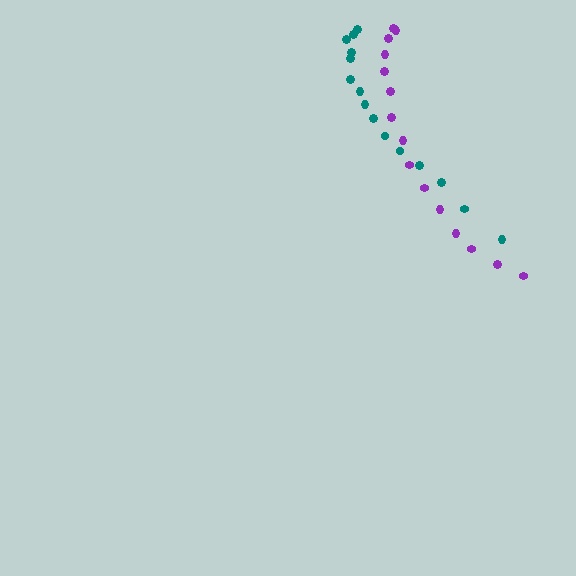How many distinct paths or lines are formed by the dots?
There are 2 distinct paths.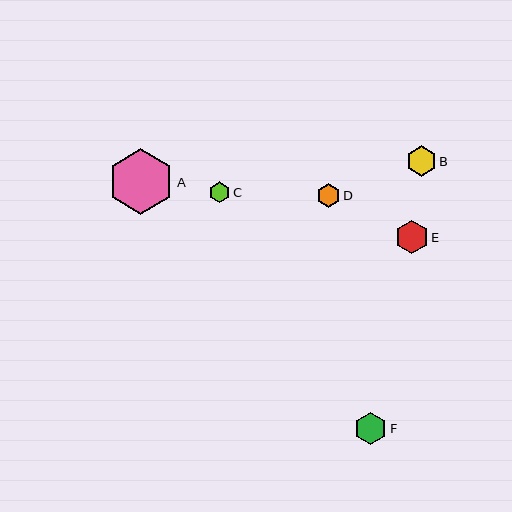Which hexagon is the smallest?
Hexagon C is the smallest with a size of approximately 21 pixels.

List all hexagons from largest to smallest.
From largest to smallest: A, E, F, B, D, C.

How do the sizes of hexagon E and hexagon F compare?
Hexagon E and hexagon F are approximately the same size.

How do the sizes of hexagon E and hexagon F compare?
Hexagon E and hexagon F are approximately the same size.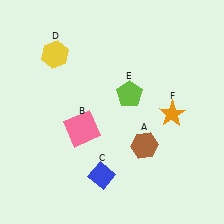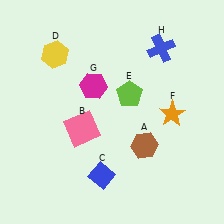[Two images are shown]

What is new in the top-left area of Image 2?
A magenta hexagon (G) was added in the top-left area of Image 2.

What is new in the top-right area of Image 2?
A blue cross (H) was added in the top-right area of Image 2.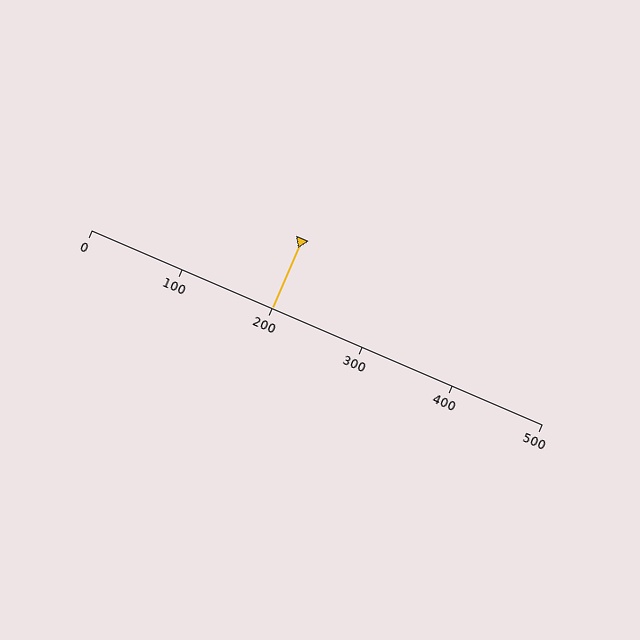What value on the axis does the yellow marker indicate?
The marker indicates approximately 200.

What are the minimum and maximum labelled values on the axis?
The axis runs from 0 to 500.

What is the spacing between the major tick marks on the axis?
The major ticks are spaced 100 apart.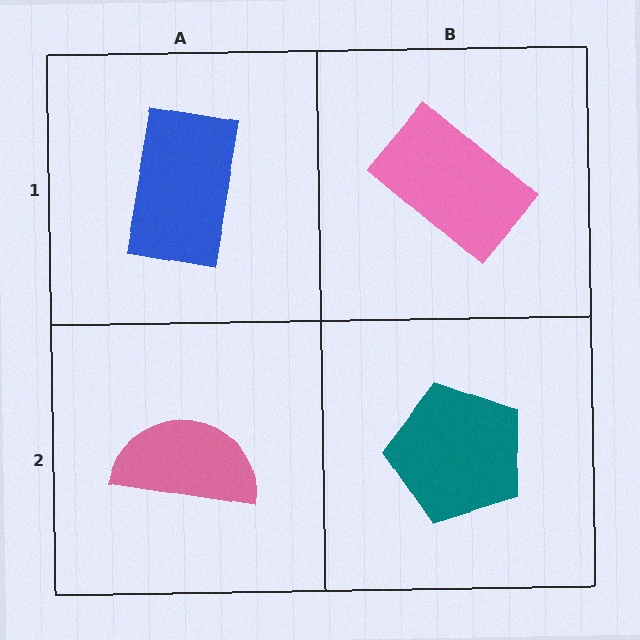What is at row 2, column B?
A teal pentagon.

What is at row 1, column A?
A blue rectangle.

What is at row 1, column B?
A pink rectangle.